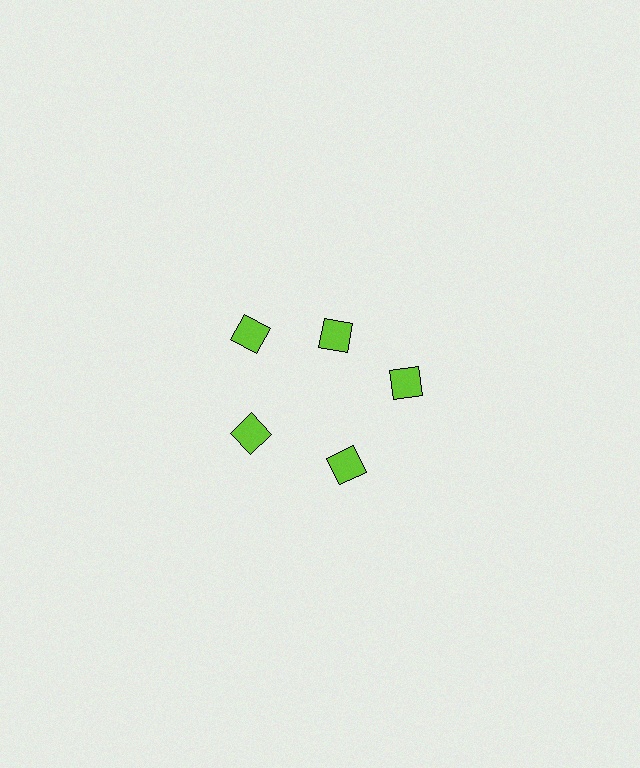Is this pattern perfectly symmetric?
No. The 5 lime squares are arranged in a ring, but one element near the 1 o'clock position is pulled inward toward the center, breaking the 5-fold rotational symmetry.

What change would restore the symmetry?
The symmetry would be restored by moving it outward, back onto the ring so that all 5 squares sit at equal angles and equal distance from the center.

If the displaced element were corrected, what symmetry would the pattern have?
It would have 5-fold rotational symmetry — the pattern would map onto itself every 72 degrees.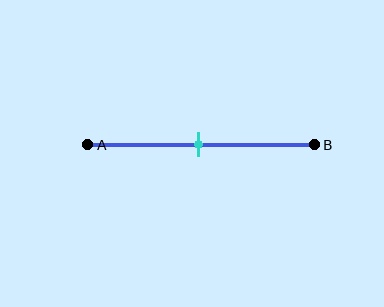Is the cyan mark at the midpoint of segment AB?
Yes, the mark is approximately at the midpoint.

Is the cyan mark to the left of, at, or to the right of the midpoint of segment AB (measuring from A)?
The cyan mark is approximately at the midpoint of segment AB.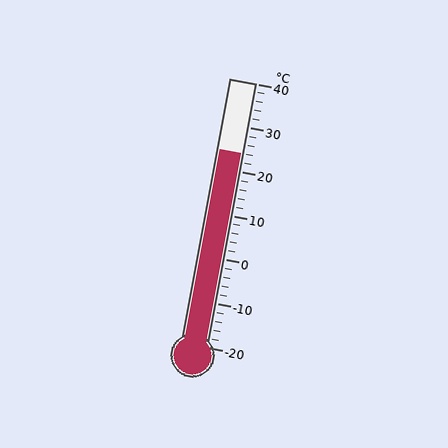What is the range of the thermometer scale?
The thermometer scale ranges from -20°C to 40°C.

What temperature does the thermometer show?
The thermometer shows approximately 24°C.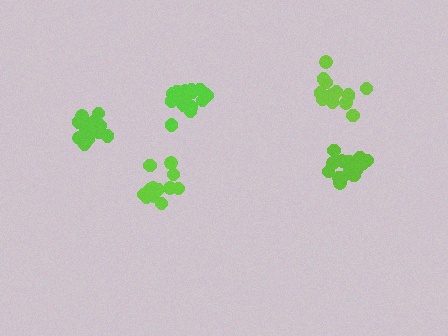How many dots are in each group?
Group 1: 15 dots, Group 2: 16 dots, Group 3: 14 dots, Group 4: 17 dots, Group 5: 13 dots (75 total).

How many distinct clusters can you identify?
There are 5 distinct clusters.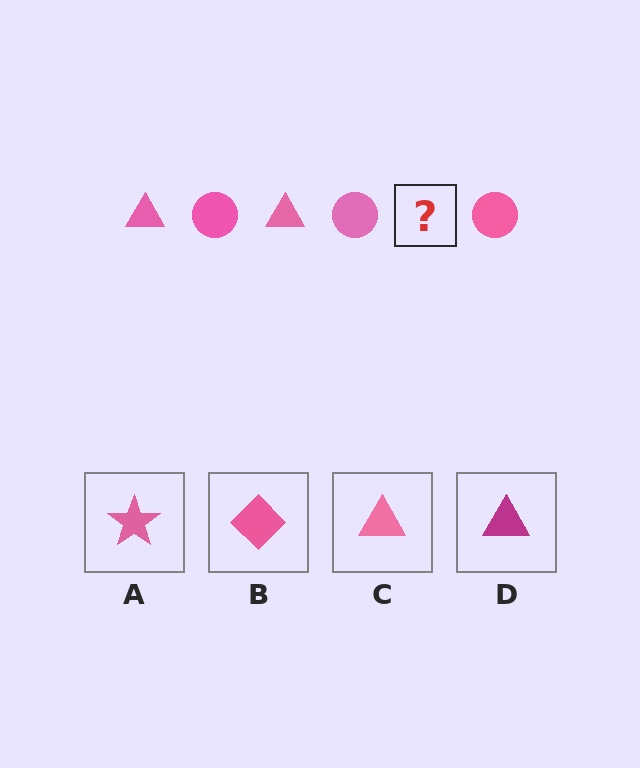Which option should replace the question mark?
Option C.